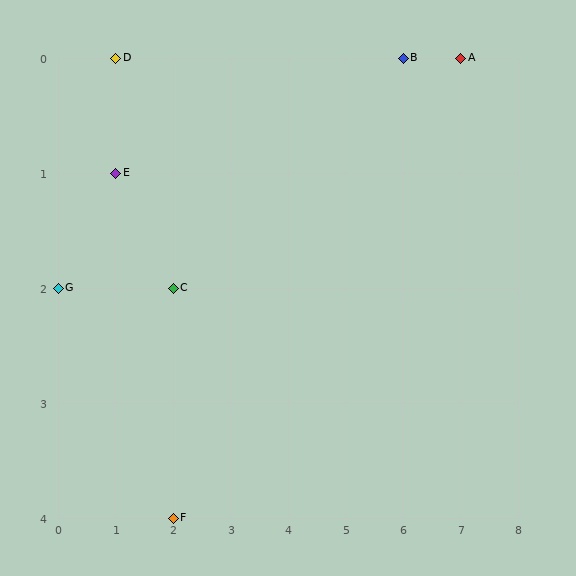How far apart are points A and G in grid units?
Points A and G are 7 columns and 2 rows apart (about 7.3 grid units diagonally).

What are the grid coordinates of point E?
Point E is at grid coordinates (1, 1).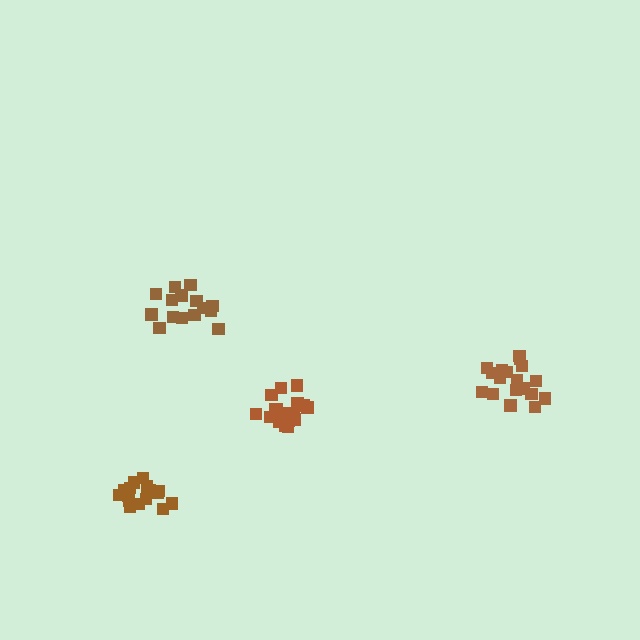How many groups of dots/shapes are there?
There are 4 groups.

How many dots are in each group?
Group 1: 15 dots, Group 2: 18 dots, Group 3: 18 dots, Group 4: 17 dots (68 total).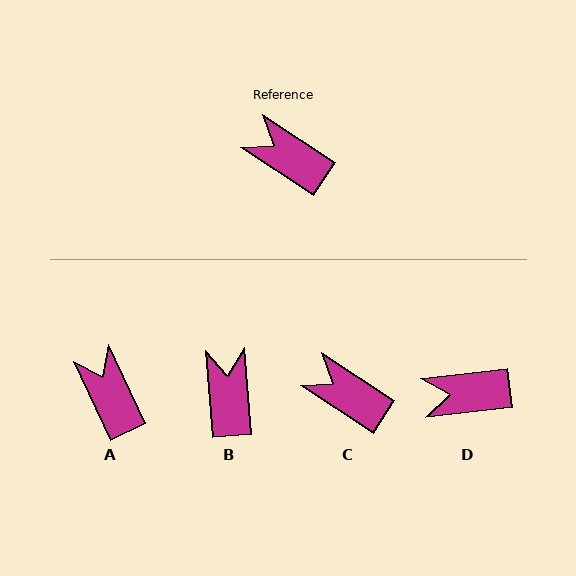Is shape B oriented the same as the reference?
No, it is off by about 52 degrees.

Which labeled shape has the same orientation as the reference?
C.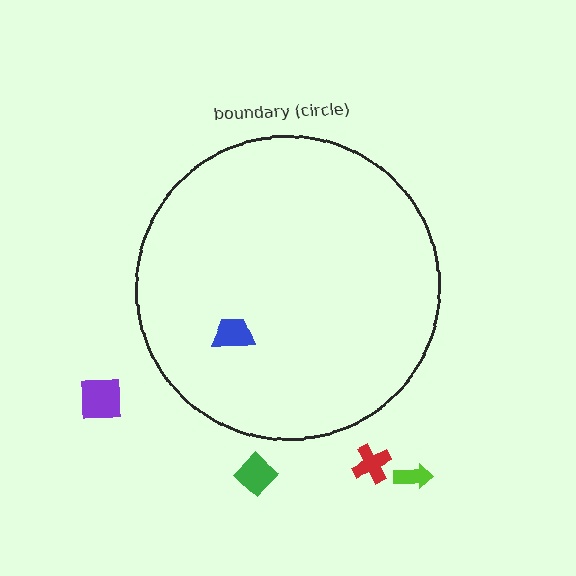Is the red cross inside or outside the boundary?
Outside.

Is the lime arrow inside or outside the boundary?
Outside.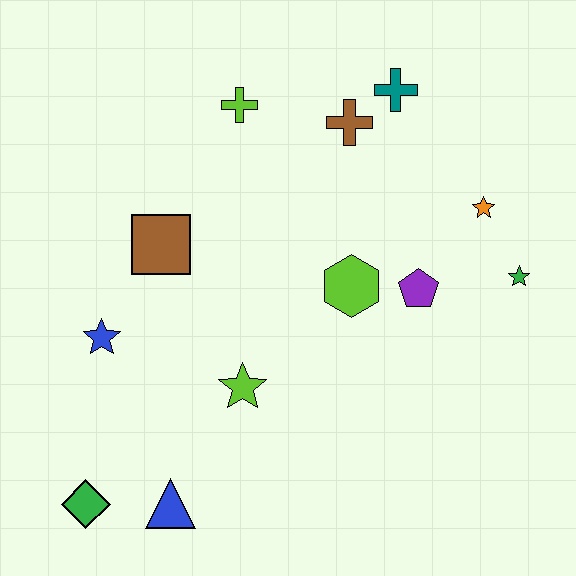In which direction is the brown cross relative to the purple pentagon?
The brown cross is above the purple pentagon.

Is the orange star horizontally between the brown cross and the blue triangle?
No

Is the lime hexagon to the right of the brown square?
Yes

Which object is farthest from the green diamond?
The teal cross is farthest from the green diamond.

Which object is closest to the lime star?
The blue triangle is closest to the lime star.